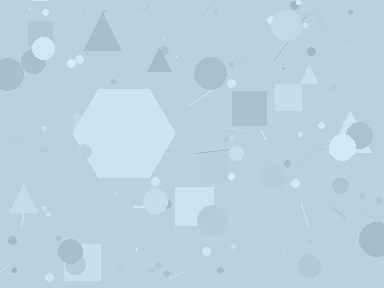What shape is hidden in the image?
A hexagon is hidden in the image.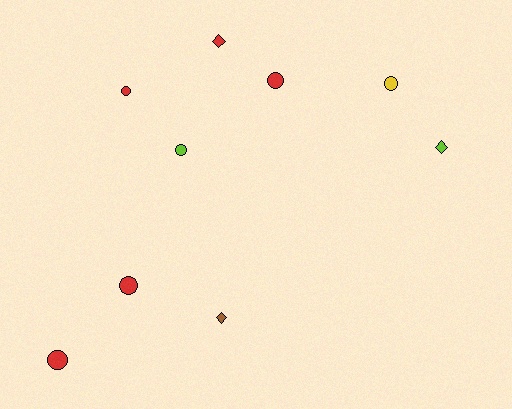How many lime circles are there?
There is 1 lime circle.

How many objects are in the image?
There are 9 objects.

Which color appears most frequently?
Red, with 5 objects.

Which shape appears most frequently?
Circle, with 6 objects.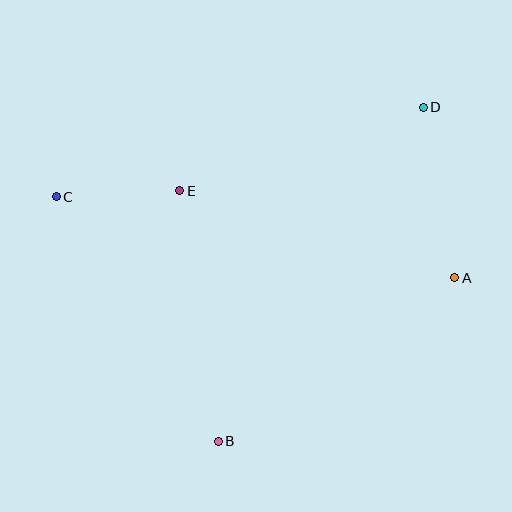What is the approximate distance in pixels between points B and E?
The distance between B and E is approximately 254 pixels.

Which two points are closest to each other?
Points C and E are closest to each other.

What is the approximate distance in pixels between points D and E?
The distance between D and E is approximately 257 pixels.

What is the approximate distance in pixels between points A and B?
The distance between A and B is approximately 287 pixels.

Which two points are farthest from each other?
Points A and C are farthest from each other.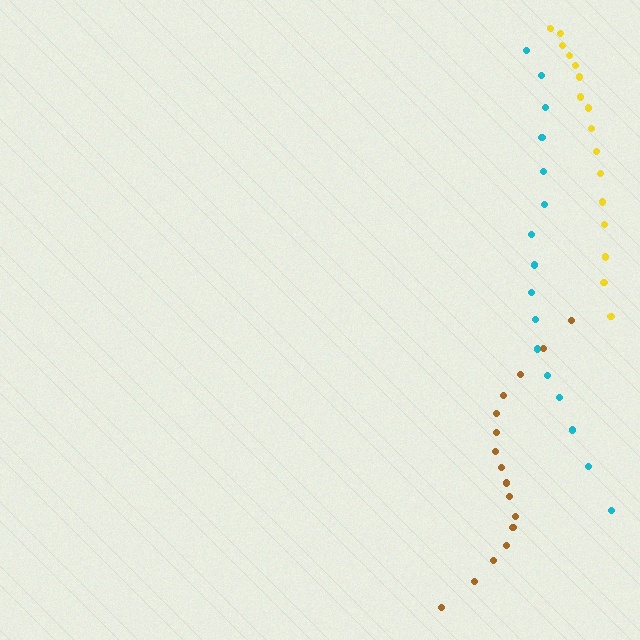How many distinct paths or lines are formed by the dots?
There are 3 distinct paths.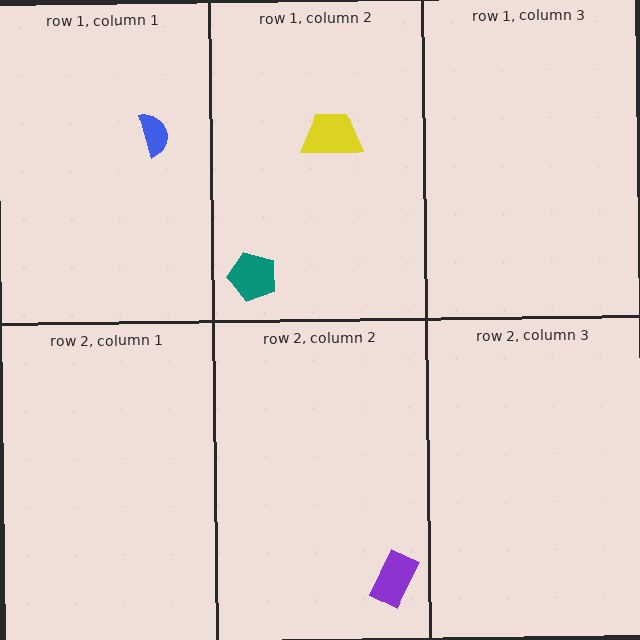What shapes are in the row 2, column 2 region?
The purple rectangle.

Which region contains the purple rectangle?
The row 2, column 2 region.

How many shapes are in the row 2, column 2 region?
1.